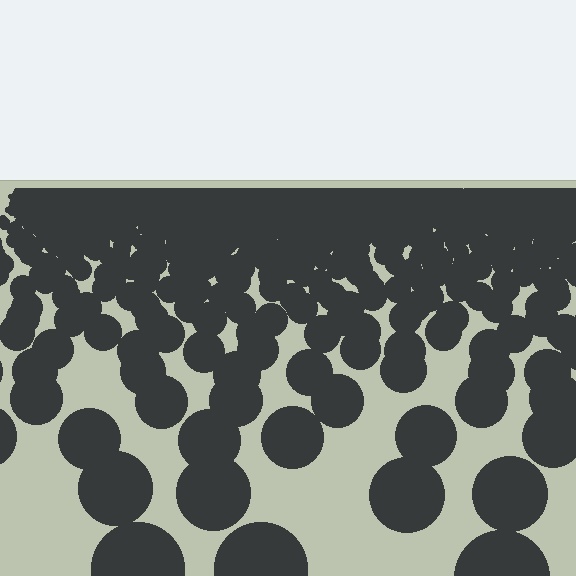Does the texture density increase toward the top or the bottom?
Density increases toward the top.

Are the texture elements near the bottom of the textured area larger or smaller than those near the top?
Larger. Near the bottom, elements are closer to the viewer and appear at a bigger on-screen size.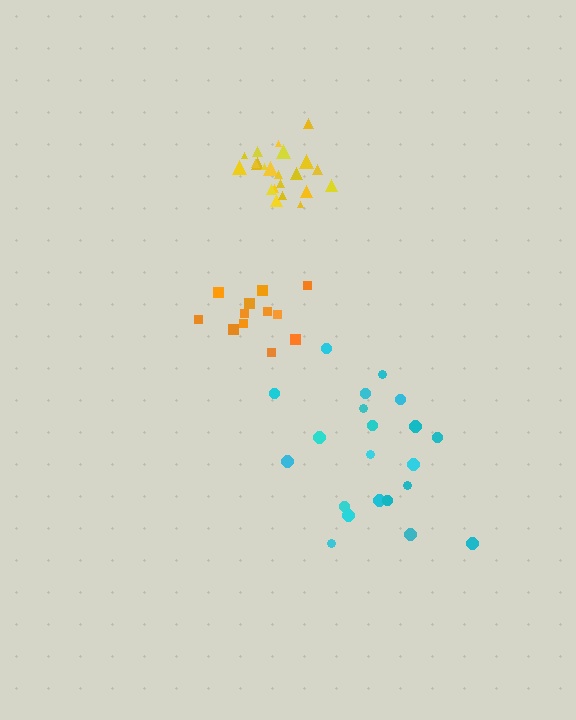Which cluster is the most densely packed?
Yellow.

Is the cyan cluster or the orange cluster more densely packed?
Orange.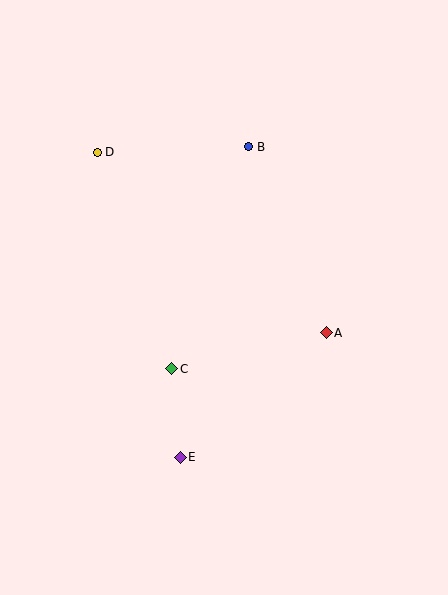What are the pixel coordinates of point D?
Point D is at (97, 152).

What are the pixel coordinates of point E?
Point E is at (180, 458).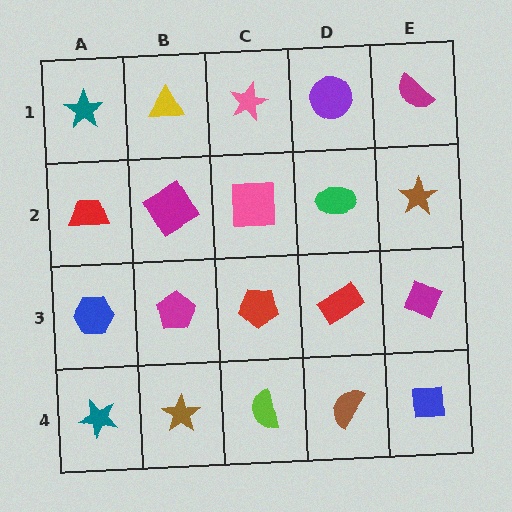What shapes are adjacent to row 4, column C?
A red pentagon (row 3, column C), a brown star (row 4, column B), a brown semicircle (row 4, column D).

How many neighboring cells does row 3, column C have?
4.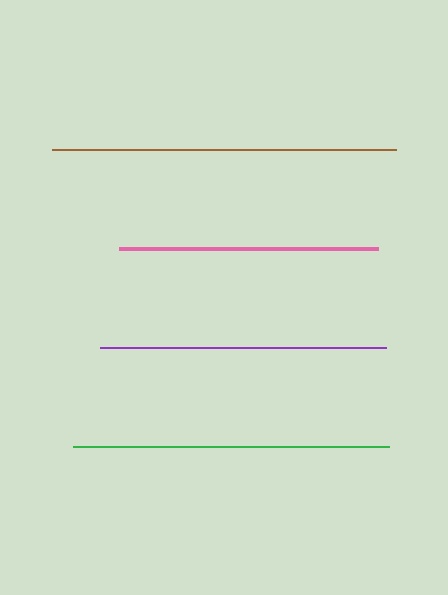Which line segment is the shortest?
The pink line is the shortest at approximately 259 pixels.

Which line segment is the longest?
The brown line is the longest at approximately 344 pixels.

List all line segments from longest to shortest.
From longest to shortest: brown, green, purple, pink.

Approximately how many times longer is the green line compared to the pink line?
The green line is approximately 1.2 times the length of the pink line.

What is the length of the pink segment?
The pink segment is approximately 259 pixels long.